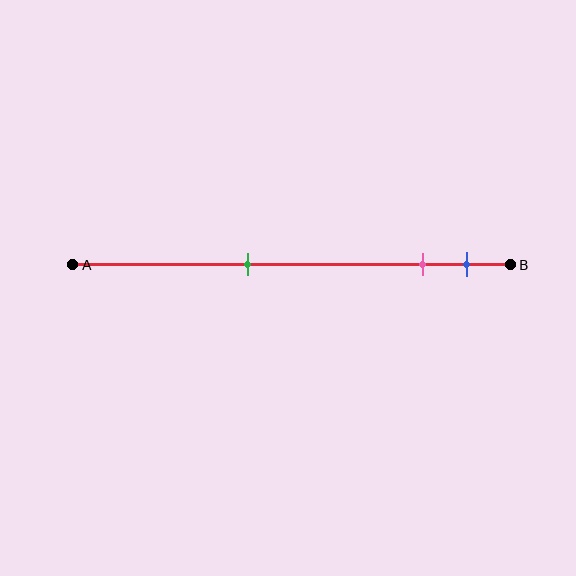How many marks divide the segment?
There are 3 marks dividing the segment.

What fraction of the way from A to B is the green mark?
The green mark is approximately 40% (0.4) of the way from A to B.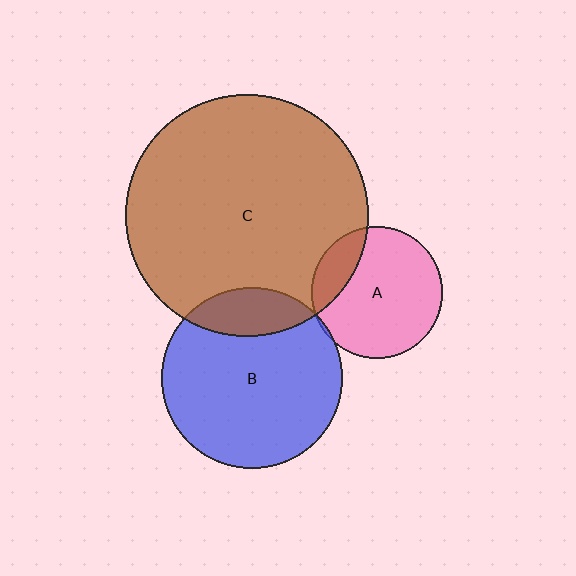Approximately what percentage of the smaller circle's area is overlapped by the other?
Approximately 20%.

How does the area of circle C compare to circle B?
Approximately 1.8 times.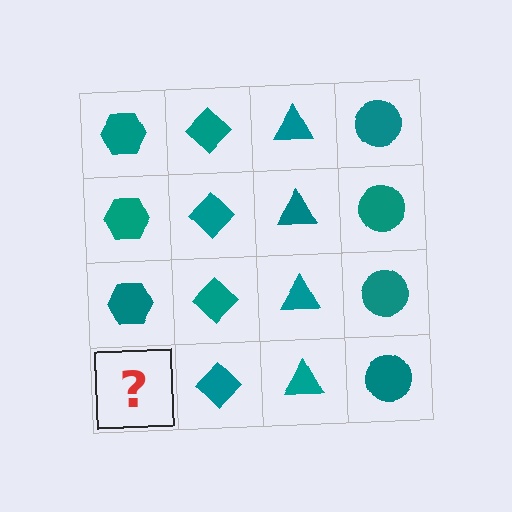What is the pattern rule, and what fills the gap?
The rule is that each column has a consistent shape. The gap should be filled with a teal hexagon.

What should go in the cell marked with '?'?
The missing cell should contain a teal hexagon.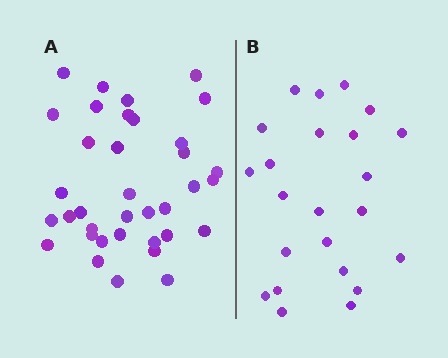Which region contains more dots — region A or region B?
Region A (the left region) has more dots.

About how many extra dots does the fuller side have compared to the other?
Region A has approximately 15 more dots than region B.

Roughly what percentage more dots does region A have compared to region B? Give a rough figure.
About 55% more.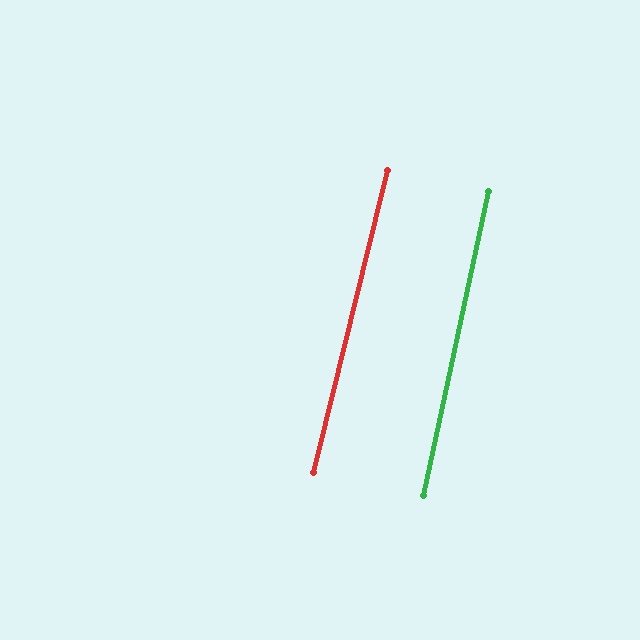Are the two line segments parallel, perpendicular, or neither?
Parallel — their directions differ by only 1.8°.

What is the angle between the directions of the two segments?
Approximately 2 degrees.